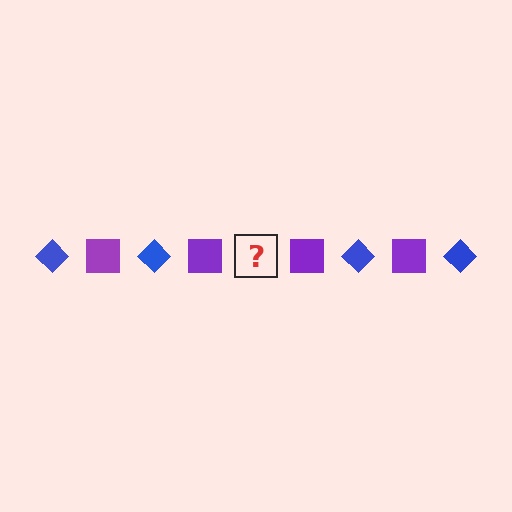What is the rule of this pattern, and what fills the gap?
The rule is that the pattern alternates between blue diamond and purple square. The gap should be filled with a blue diamond.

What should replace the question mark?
The question mark should be replaced with a blue diamond.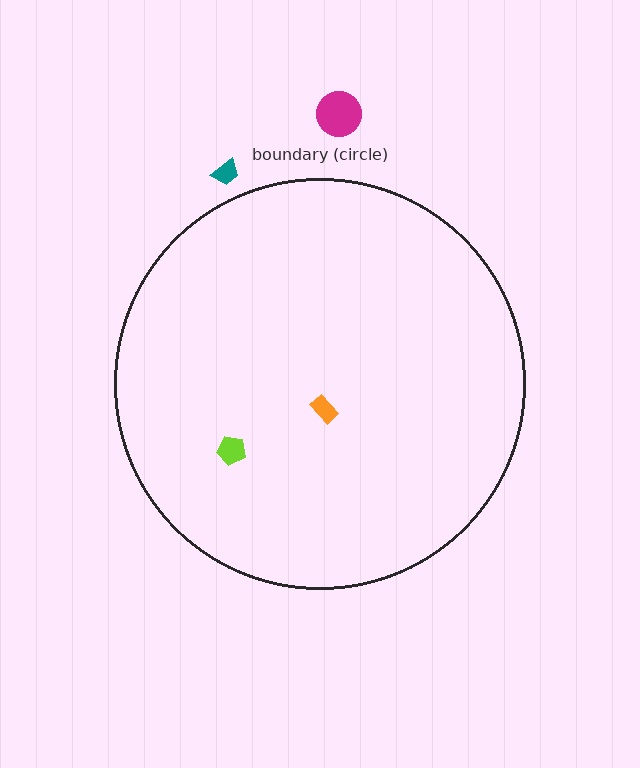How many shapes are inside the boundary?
2 inside, 2 outside.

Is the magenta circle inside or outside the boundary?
Outside.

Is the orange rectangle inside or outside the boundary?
Inside.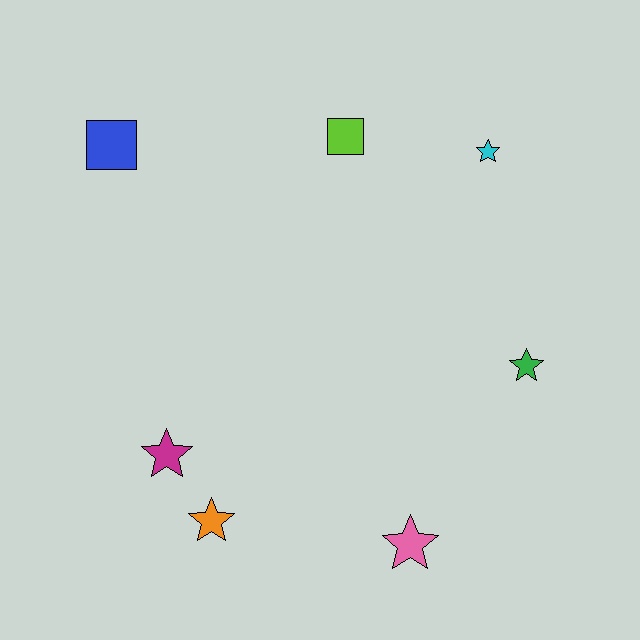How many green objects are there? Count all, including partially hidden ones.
There is 1 green object.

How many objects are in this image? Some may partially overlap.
There are 7 objects.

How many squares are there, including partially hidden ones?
There are 2 squares.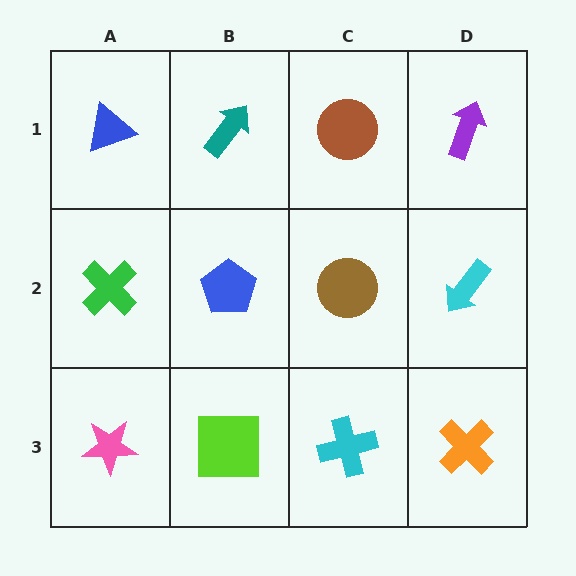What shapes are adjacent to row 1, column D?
A cyan arrow (row 2, column D), a brown circle (row 1, column C).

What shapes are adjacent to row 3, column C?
A brown circle (row 2, column C), a lime square (row 3, column B), an orange cross (row 3, column D).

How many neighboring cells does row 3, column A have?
2.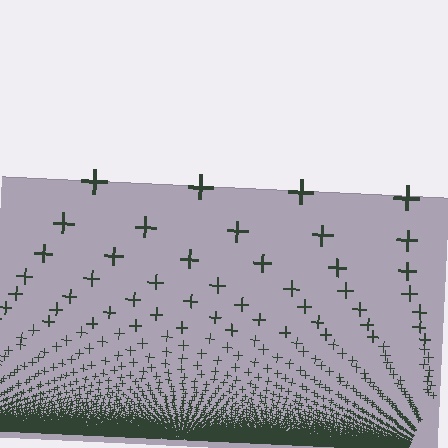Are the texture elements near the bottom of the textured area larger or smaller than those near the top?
Smaller. The gradient is inverted — elements near the bottom are smaller and denser.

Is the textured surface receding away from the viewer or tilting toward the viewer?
The surface appears to tilt toward the viewer. Texture elements get larger and sparser toward the top.